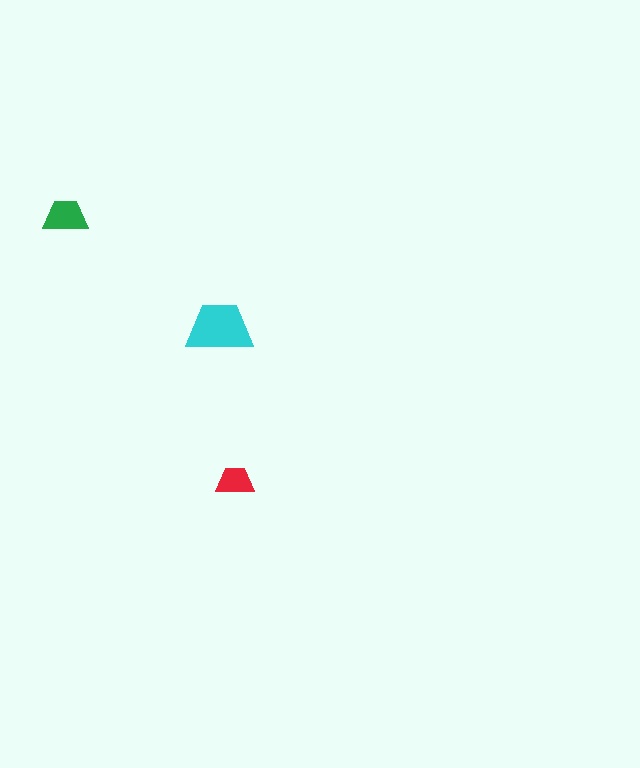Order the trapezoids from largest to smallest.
the cyan one, the green one, the red one.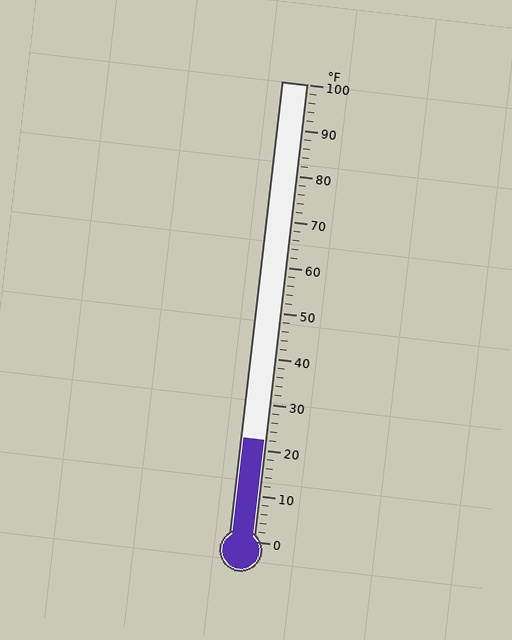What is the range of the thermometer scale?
The thermometer scale ranges from 0°F to 100°F.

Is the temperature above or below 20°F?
The temperature is above 20°F.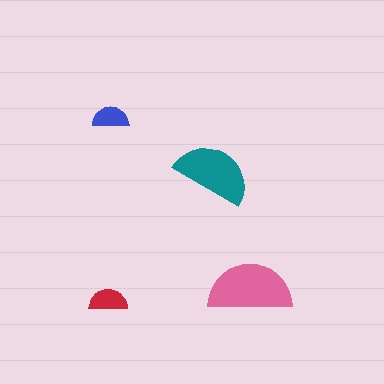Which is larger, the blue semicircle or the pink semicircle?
The pink one.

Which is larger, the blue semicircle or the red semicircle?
The red one.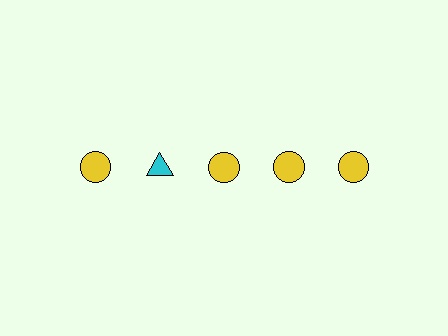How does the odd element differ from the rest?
It differs in both color (cyan instead of yellow) and shape (triangle instead of circle).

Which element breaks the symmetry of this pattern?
The cyan triangle in the top row, second from left column breaks the symmetry. All other shapes are yellow circles.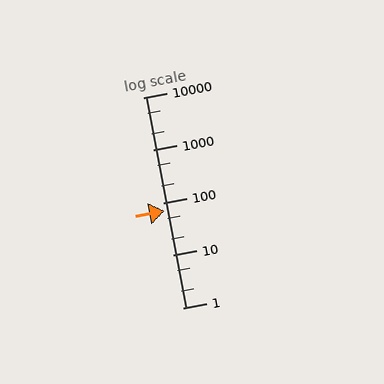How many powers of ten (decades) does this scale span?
The scale spans 4 decades, from 1 to 10000.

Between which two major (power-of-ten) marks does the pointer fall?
The pointer is between 10 and 100.